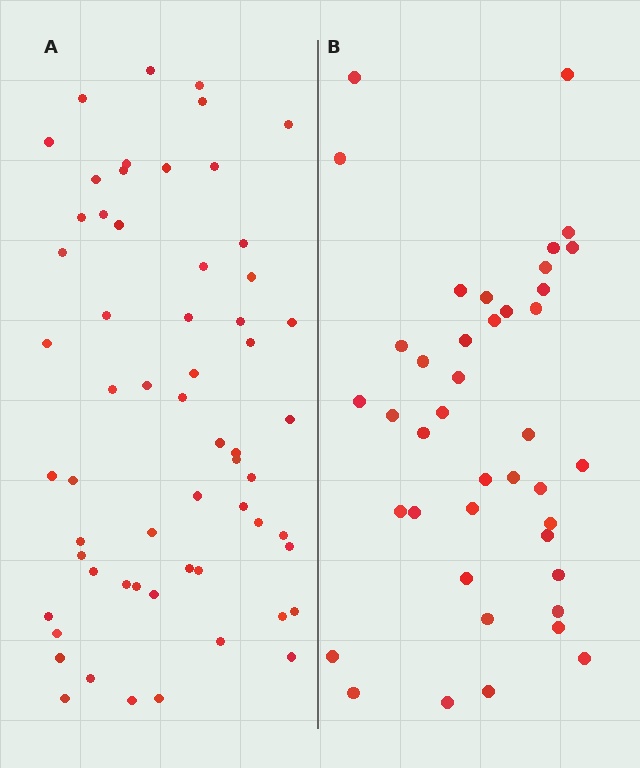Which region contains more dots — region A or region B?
Region A (the left region) has more dots.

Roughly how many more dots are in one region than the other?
Region A has approximately 20 more dots than region B.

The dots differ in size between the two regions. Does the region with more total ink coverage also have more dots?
No. Region B has more total ink coverage because its dots are larger, but region A actually contains more individual dots. Total area can be misleading — the number of items is what matters here.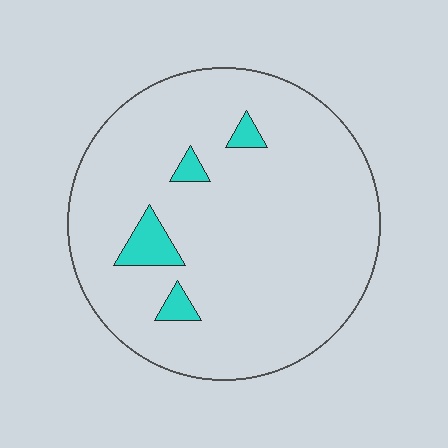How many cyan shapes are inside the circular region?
4.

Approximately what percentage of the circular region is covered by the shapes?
Approximately 5%.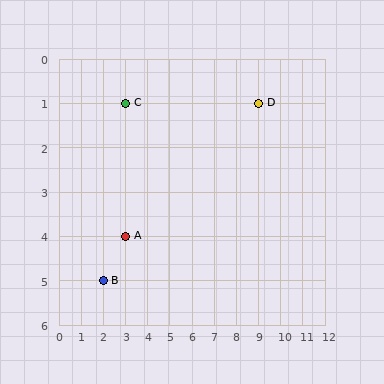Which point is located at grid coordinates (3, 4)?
Point A is at (3, 4).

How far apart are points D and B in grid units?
Points D and B are 7 columns and 4 rows apart (about 8.1 grid units diagonally).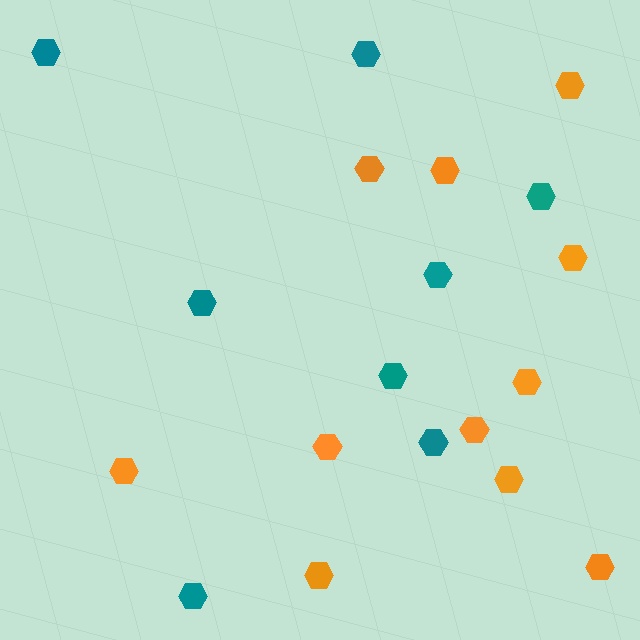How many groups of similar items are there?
There are 2 groups: one group of teal hexagons (8) and one group of orange hexagons (11).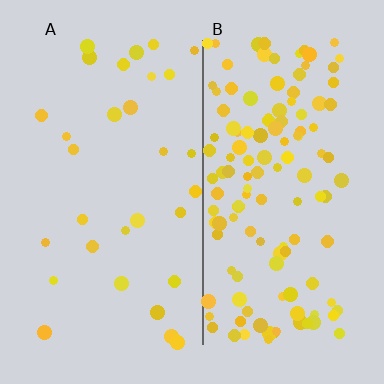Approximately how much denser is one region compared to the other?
Approximately 4.3× — region B over region A.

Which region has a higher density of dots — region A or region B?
B (the right).